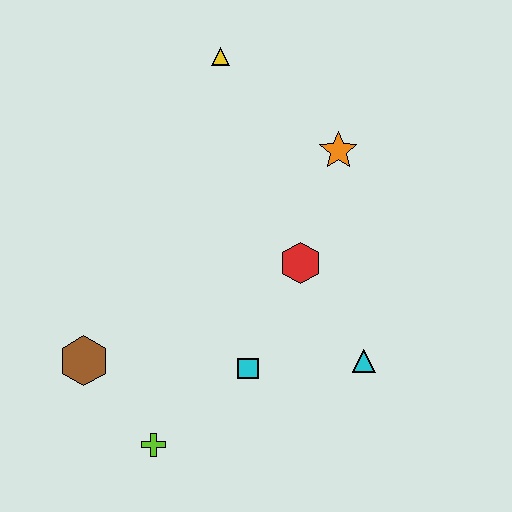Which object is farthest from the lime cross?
The yellow triangle is farthest from the lime cross.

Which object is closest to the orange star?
The red hexagon is closest to the orange star.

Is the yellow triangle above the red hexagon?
Yes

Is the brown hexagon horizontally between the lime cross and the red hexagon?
No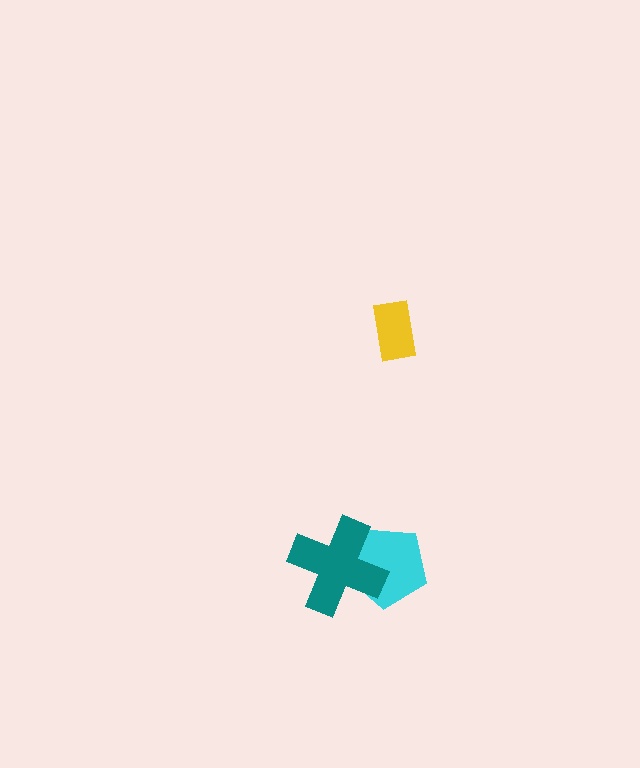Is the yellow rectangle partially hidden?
No, no other shape covers it.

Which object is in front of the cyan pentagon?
The teal cross is in front of the cyan pentagon.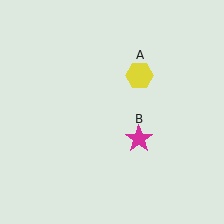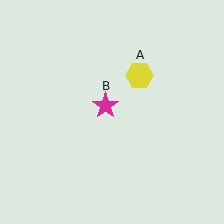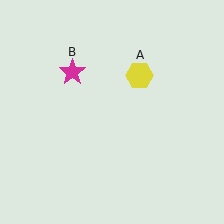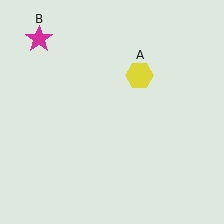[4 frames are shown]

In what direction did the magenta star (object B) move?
The magenta star (object B) moved up and to the left.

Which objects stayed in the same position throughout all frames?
Yellow hexagon (object A) remained stationary.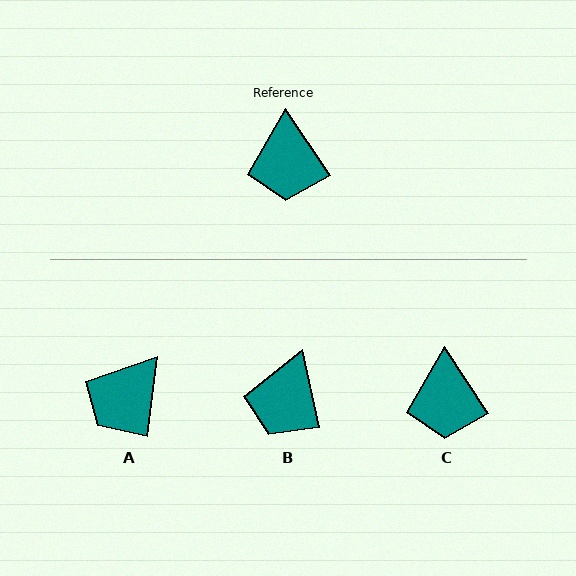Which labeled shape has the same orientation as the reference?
C.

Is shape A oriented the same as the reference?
No, it is off by about 41 degrees.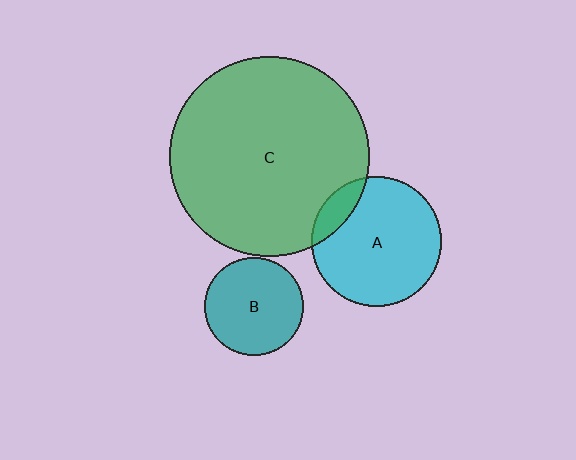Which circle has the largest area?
Circle C (green).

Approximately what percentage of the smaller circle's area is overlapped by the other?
Approximately 15%.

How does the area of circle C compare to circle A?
Approximately 2.4 times.